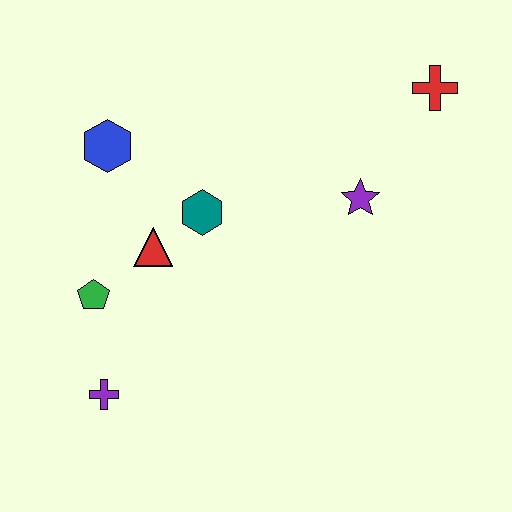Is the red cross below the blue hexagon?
No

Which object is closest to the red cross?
The purple star is closest to the red cross.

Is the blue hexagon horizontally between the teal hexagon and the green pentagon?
Yes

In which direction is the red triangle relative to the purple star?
The red triangle is to the left of the purple star.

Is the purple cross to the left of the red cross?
Yes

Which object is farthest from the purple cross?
The red cross is farthest from the purple cross.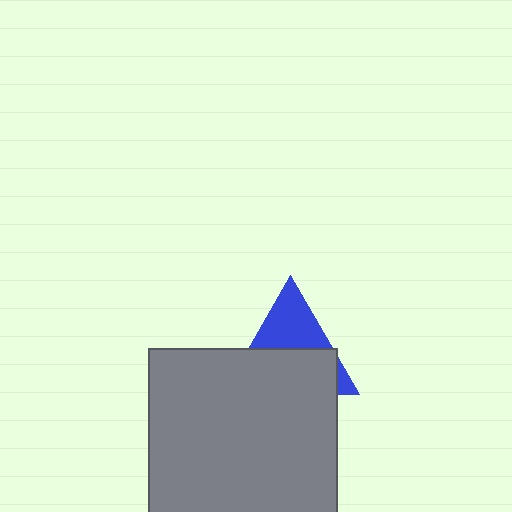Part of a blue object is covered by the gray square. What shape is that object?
It is a triangle.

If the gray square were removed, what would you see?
You would see the complete blue triangle.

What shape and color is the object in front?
The object in front is a gray square.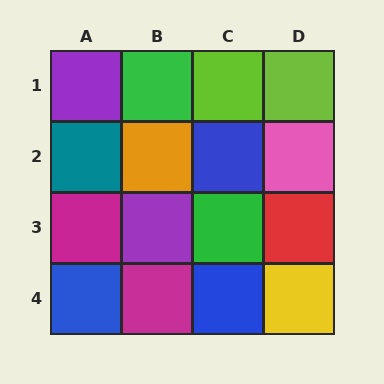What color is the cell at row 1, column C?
Lime.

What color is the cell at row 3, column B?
Purple.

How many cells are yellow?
1 cell is yellow.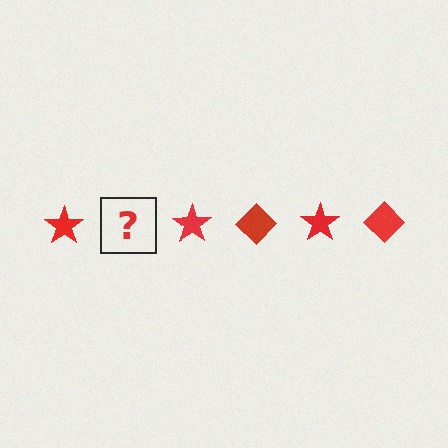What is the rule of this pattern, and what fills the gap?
The rule is that the pattern cycles through star, diamond shapes in red. The gap should be filled with a red diamond.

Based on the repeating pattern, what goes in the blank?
The blank should be a red diamond.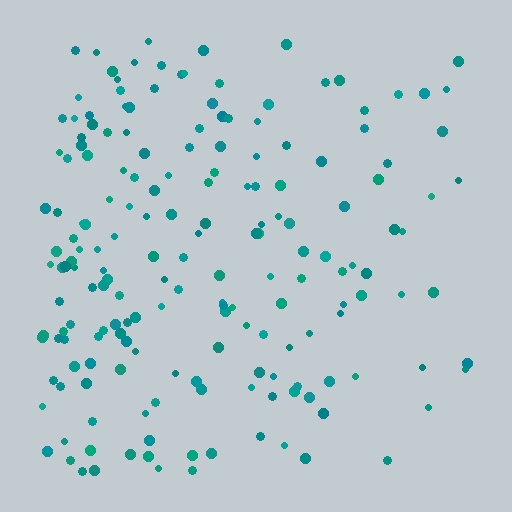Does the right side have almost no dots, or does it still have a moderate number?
Still a moderate number, just noticeably fewer than the left.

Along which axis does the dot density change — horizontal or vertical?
Horizontal.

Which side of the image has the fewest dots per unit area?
The right.